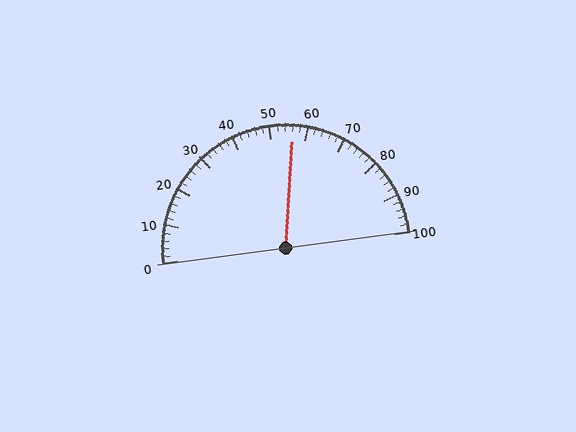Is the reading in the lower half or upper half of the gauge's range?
The reading is in the upper half of the range (0 to 100).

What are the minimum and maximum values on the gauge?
The gauge ranges from 0 to 100.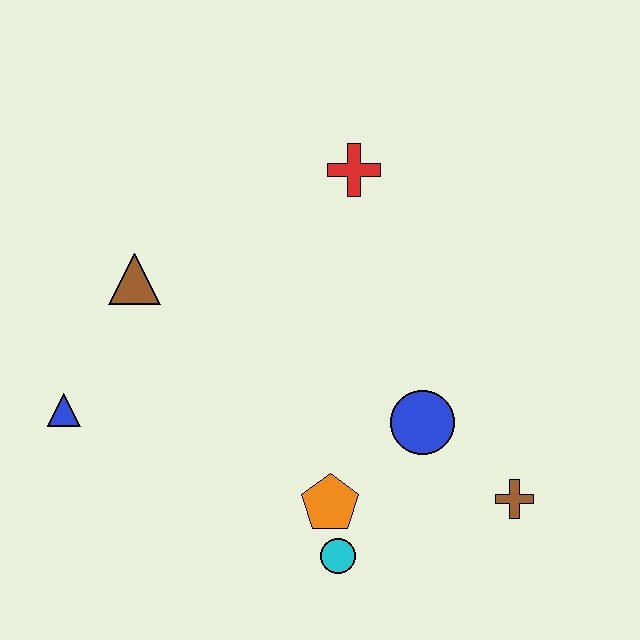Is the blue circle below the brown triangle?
Yes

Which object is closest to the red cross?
The brown triangle is closest to the red cross.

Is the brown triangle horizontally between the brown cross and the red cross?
No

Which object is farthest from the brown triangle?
The brown cross is farthest from the brown triangle.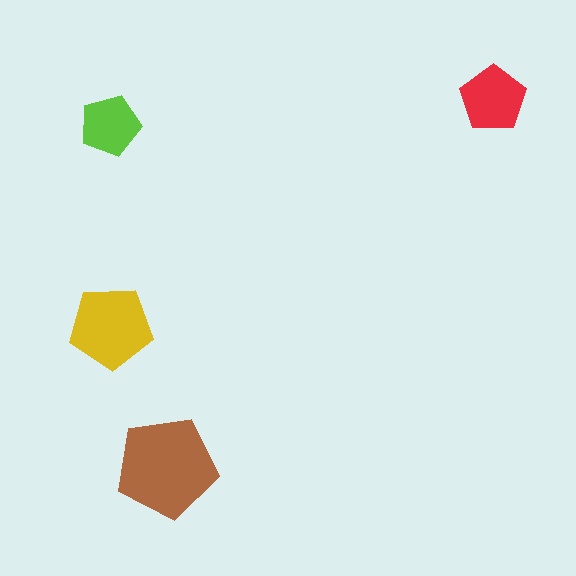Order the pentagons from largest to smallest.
the brown one, the yellow one, the red one, the lime one.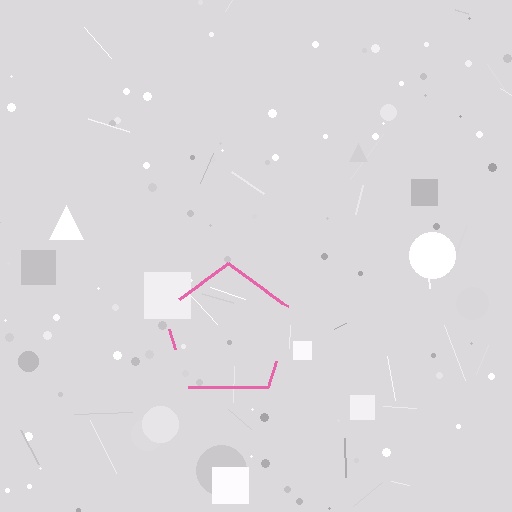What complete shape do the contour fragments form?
The contour fragments form a pentagon.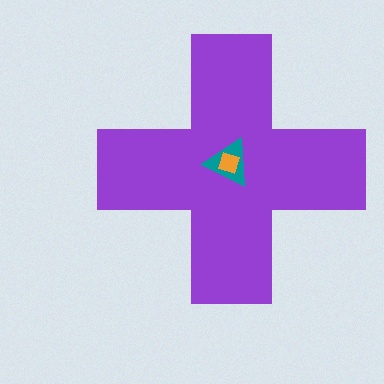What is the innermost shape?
The orange diamond.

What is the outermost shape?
The purple cross.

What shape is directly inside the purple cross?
The teal triangle.